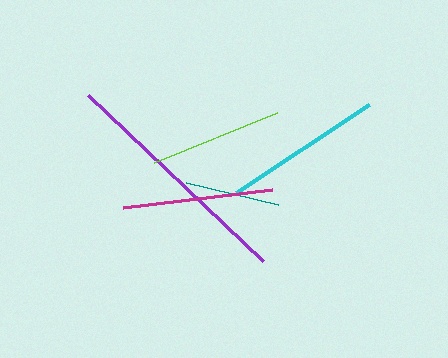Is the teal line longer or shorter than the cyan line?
The cyan line is longer than the teal line.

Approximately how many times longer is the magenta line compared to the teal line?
The magenta line is approximately 1.6 times the length of the teal line.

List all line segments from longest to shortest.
From longest to shortest: purple, cyan, magenta, lime, teal.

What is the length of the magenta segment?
The magenta segment is approximately 150 pixels long.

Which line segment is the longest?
The purple line is the longest at approximately 242 pixels.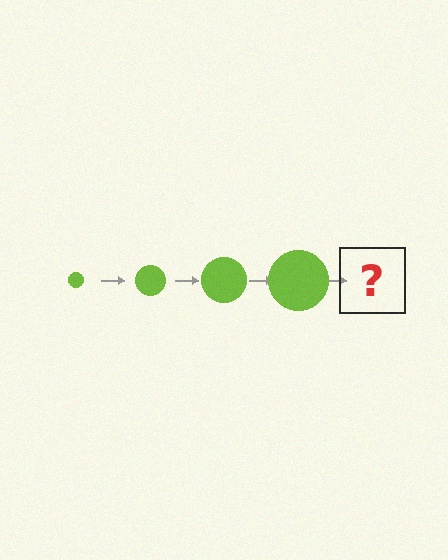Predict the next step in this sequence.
The next step is a lime circle, larger than the previous one.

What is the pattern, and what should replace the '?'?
The pattern is that the circle gets progressively larger each step. The '?' should be a lime circle, larger than the previous one.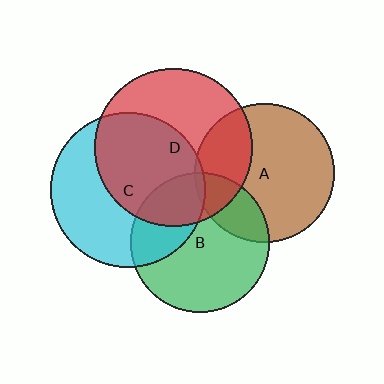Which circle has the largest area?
Circle D (red).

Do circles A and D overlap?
Yes.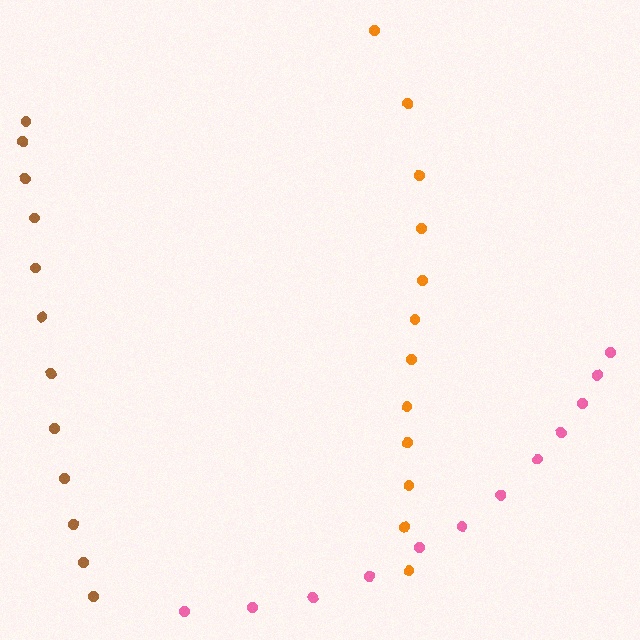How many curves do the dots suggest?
There are 3 distinct paths.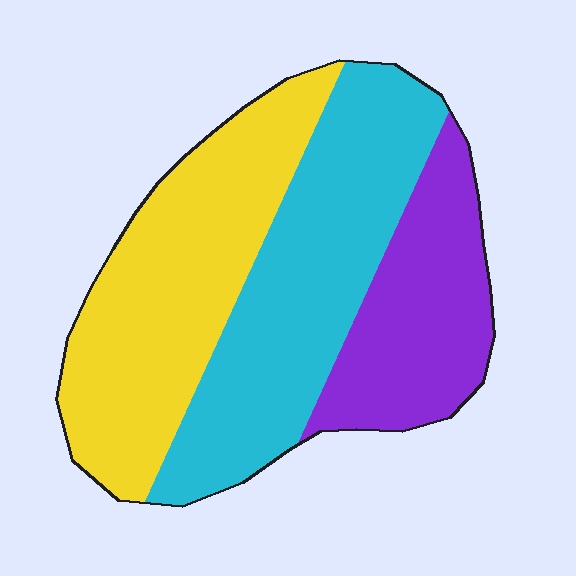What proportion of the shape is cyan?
Cyan covers about 40% of the shape.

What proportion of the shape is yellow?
Yellow takes up about three eighths (3/8) of the shape.